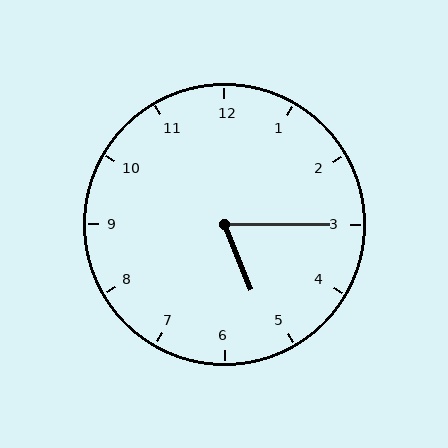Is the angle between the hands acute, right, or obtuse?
It is acute.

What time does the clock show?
5:15.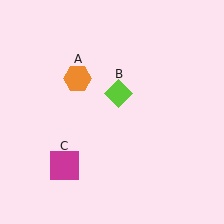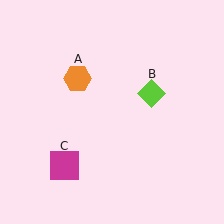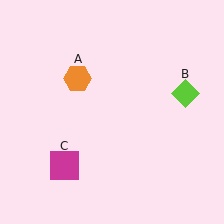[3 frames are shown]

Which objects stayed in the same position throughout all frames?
Orange hexagon (object A) and magenta square (object C) remained stationary.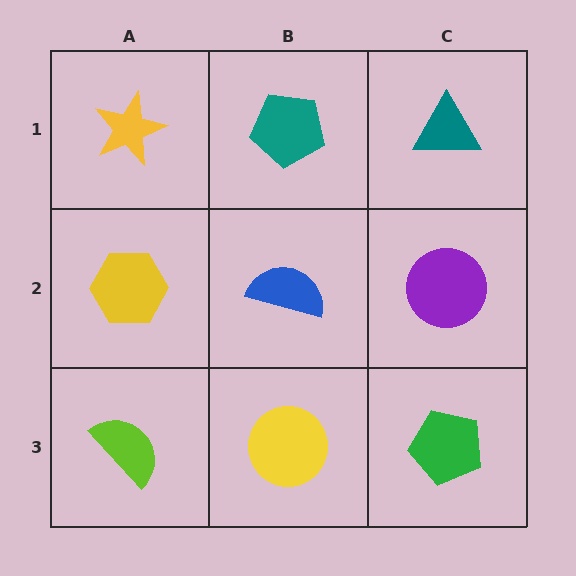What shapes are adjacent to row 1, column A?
A yellow hexagon (row 2, column A), a teal pentagon (row 1, column B).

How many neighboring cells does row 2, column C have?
3.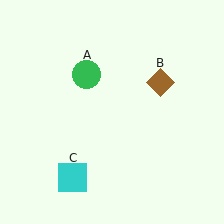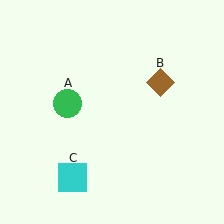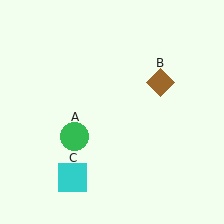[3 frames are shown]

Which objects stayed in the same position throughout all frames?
Brown diamond (object B) and cyan square (object C) remained stationary.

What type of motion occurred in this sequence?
The green circle (object A) rotated counterclockwise around the center of the scene.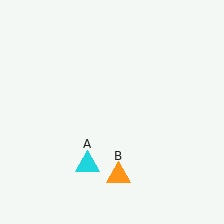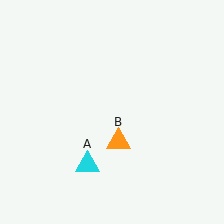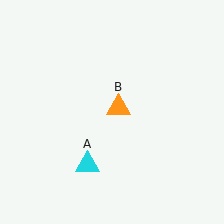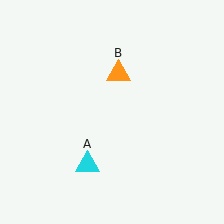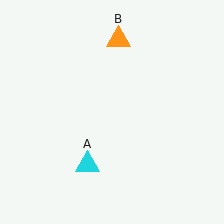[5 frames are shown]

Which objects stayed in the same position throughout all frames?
Cyan triangle (object A) remained stationary.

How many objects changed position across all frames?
1 object changed position: orange triangle (object B).